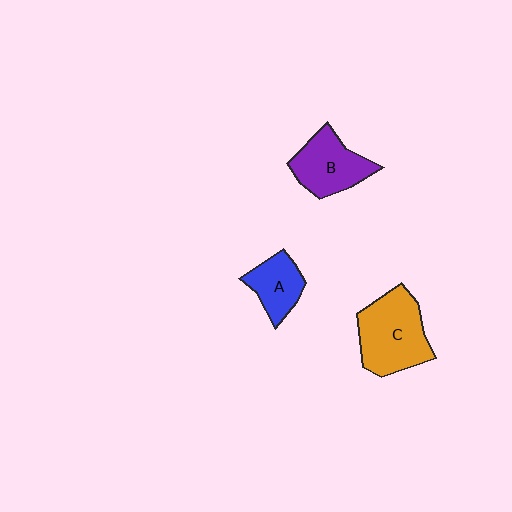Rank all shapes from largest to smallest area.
From largest to smallest: C (orange), B (purple), A (blue).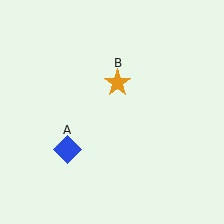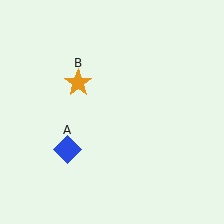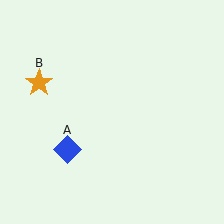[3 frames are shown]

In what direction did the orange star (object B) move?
The orange star (object B) moved left.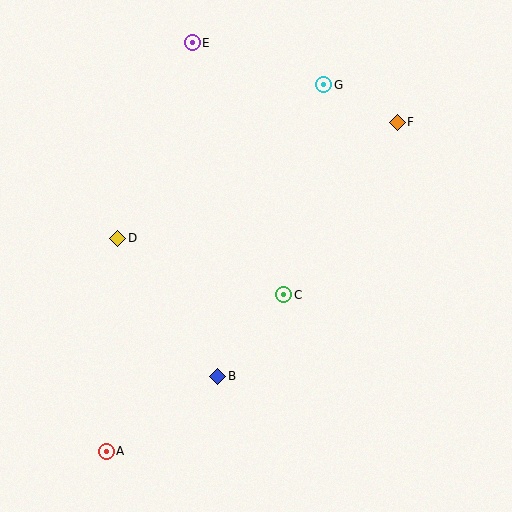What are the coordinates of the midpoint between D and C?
The midpoint between D and C is at (201, 267).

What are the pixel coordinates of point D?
Point D is at (118, 238).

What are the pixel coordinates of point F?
Point F is at (397, 122).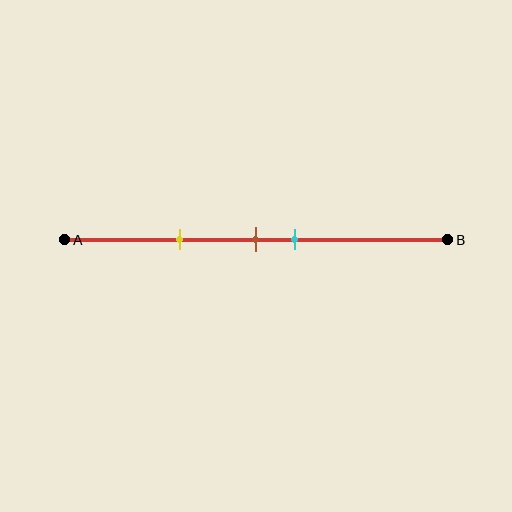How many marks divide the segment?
There are 3 marks dividing the segment.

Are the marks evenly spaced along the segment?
No, the marks are not evenly spaced.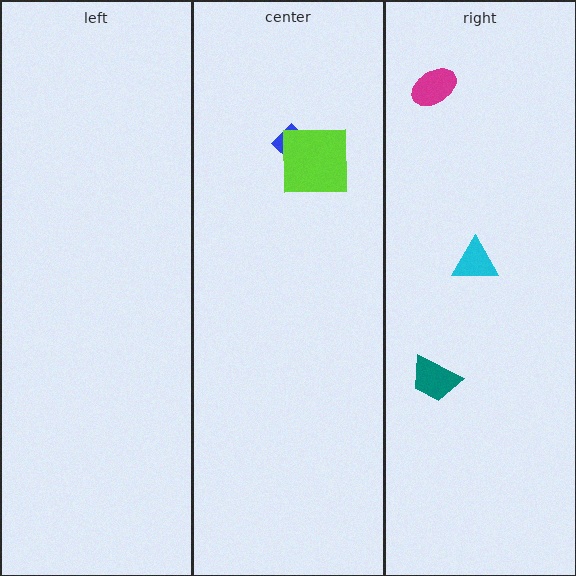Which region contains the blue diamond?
The center region.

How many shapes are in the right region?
3.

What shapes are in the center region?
The blue diamond, the lime square.